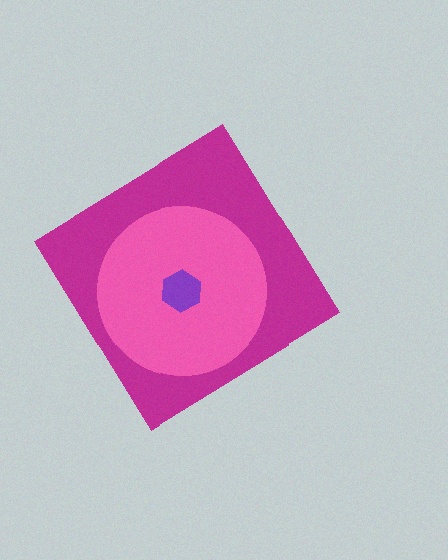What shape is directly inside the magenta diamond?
The pink circle.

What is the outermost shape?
The magenta diamond.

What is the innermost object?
The purple hexagon.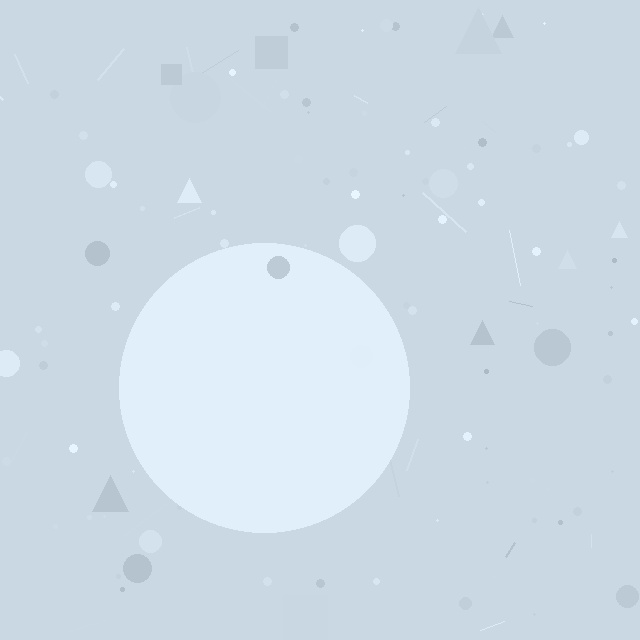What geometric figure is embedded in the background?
A circle is embedded in the background.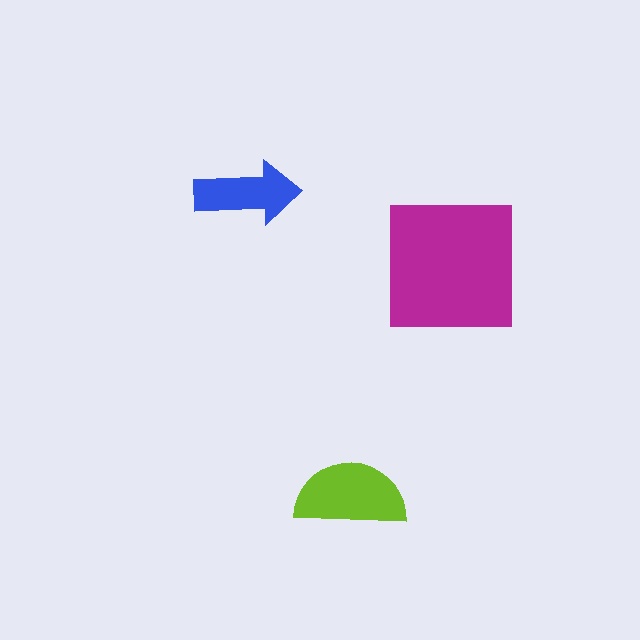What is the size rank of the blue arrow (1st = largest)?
3rd.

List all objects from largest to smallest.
The magenta square, the lime semicircle, the blue arrow.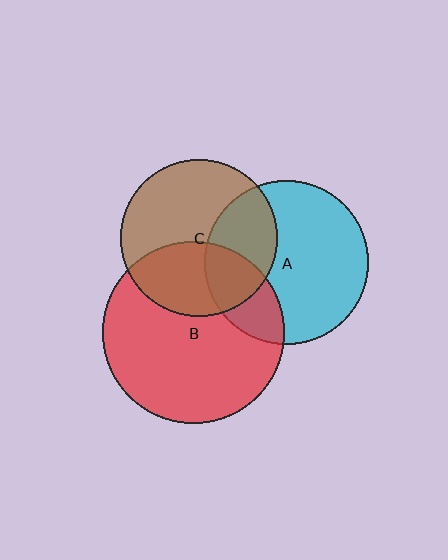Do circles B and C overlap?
Yes.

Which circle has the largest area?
Circle B (red).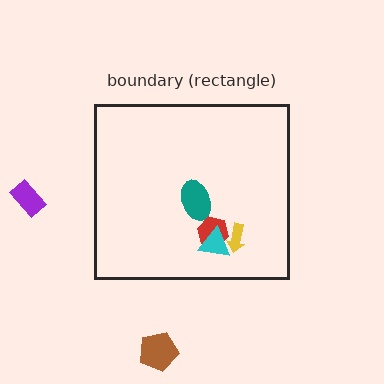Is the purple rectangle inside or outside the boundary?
Outside.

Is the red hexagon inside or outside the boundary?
Inside.